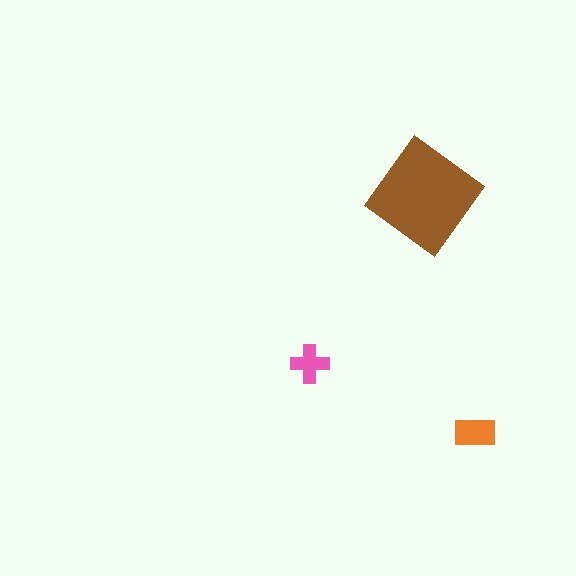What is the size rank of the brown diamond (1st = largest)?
1st.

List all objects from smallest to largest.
The pink cross, the orange rectangle, the brown diamond.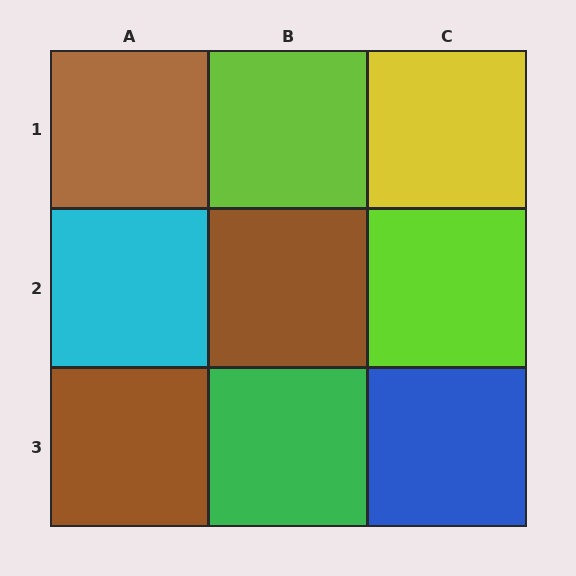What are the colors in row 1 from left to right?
Brown, lime, yellow.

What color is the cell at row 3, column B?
Green.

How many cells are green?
1 cell is green.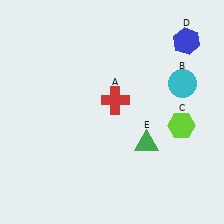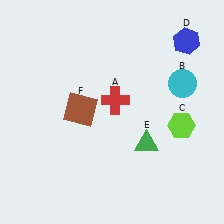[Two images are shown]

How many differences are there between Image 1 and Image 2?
There is 1 difference between the two images.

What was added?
A brown square (F) was added in Image 2.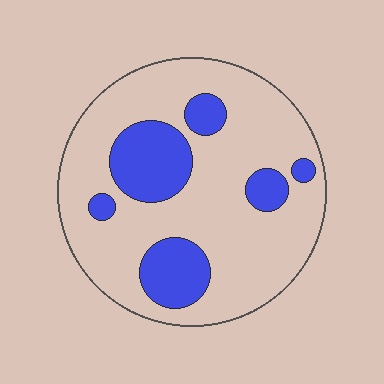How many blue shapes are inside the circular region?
6.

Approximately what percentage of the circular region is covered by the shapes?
Approximately 25%.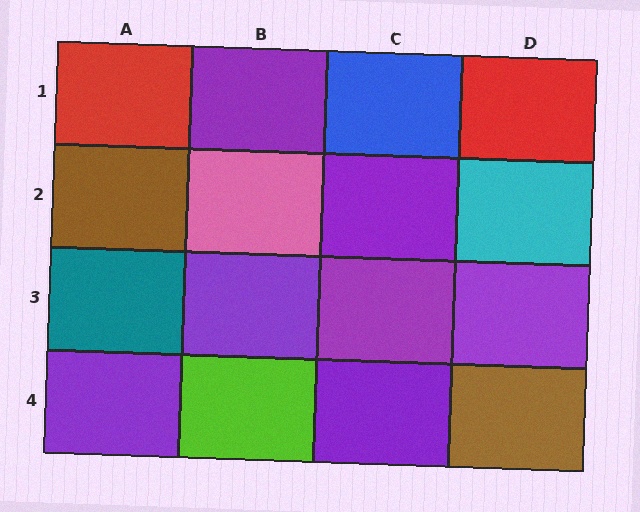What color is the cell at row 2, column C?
Purple.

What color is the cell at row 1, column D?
Red.